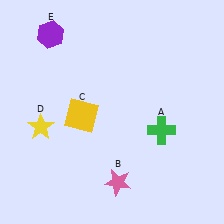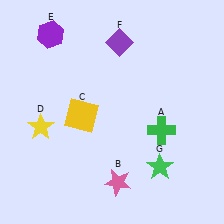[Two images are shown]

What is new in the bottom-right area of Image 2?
A green star (G) was added in the bottom-right area of Image 2.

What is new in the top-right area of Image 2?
A purple diamond (F) was added in the top-right area of Image 2.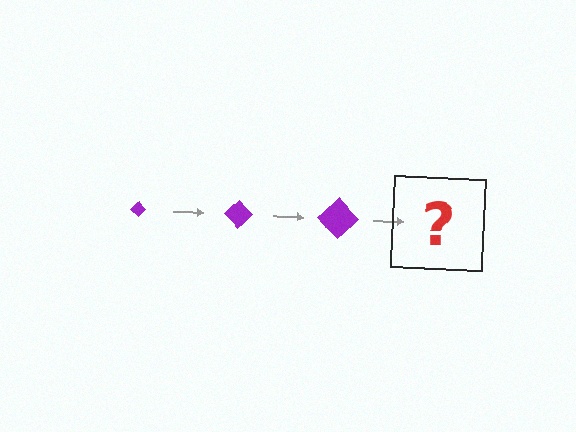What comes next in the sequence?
The next element should be a purple diamond, larger than the previous one.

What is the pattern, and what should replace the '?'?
The pattern is that the diamond gets progressively larger each step. The '?' should be a purple diamond, larger than the previous one.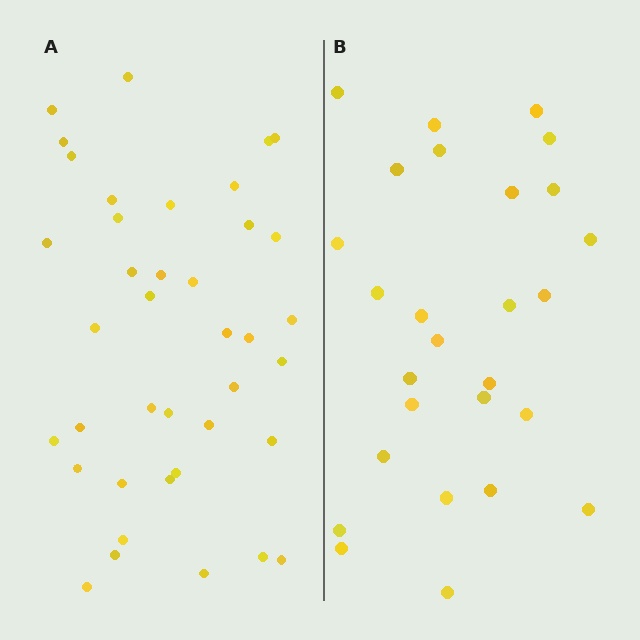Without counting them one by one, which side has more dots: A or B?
Region A (the left region) has more dots.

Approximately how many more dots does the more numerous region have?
Region A has roughly 12 or so more dots than region B.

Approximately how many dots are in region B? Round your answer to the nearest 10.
About 30 dots. (The exact count is 27, which rounds to 30.)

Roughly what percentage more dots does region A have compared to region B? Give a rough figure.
About 45% more.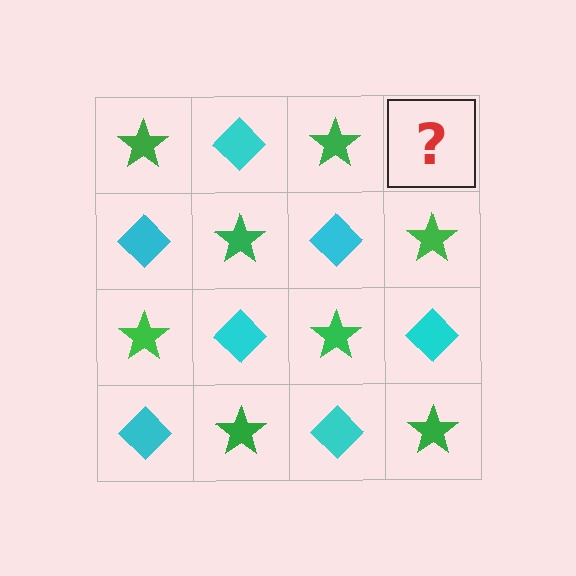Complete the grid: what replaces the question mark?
The question mark should be replaced with a cyan diamond.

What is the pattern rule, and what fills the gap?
The rule is that it alternates green star and cyan diamond in a checkerboard pattern. The gap should be filled with a cyan diamond.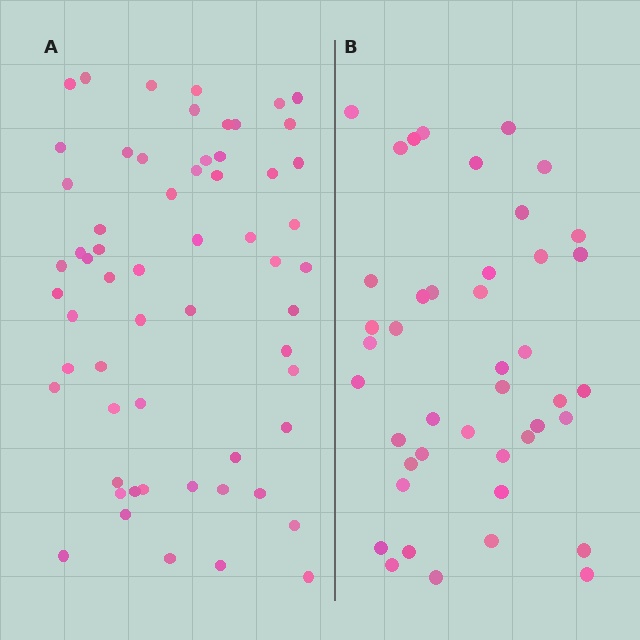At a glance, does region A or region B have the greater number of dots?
Region A (the left region) has more dots.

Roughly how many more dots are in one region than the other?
Region A has approximately 15 more dots than region B.